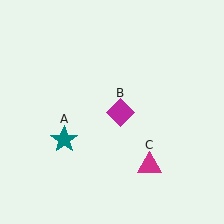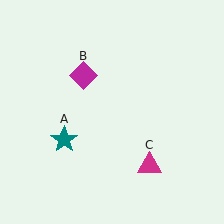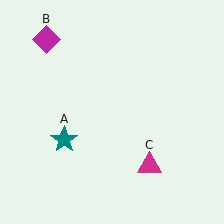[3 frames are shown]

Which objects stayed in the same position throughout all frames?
Teal star (object A) and magenta triangle (object C) remained stationary.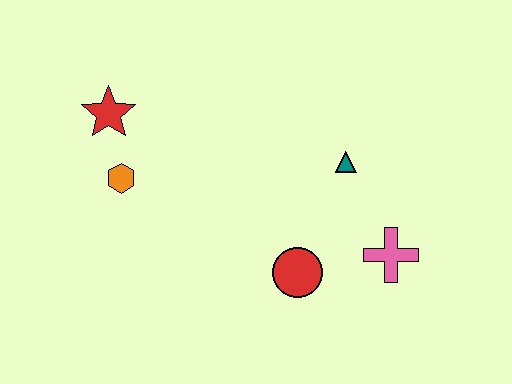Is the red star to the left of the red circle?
Yes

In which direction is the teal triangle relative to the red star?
The teal triangle is to the right of the red star.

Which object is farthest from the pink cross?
The red star is farthest from the pink cross.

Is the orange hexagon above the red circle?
Yes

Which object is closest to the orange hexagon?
The red star is closest to the orange hexagon.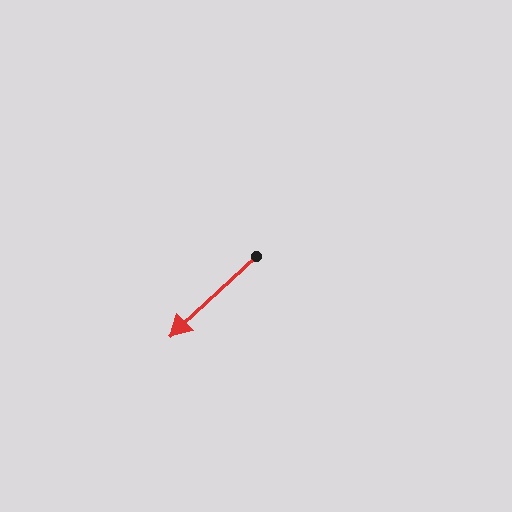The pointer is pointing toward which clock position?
Roughly 8 o'clock.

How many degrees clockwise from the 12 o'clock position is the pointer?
Approximately 227 degrees.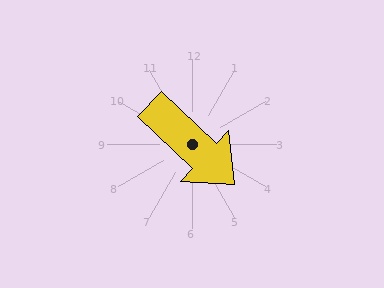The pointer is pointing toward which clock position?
Roughly 4 o'clock.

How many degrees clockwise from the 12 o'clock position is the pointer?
Approximately 133 degrees.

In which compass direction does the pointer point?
Southeast.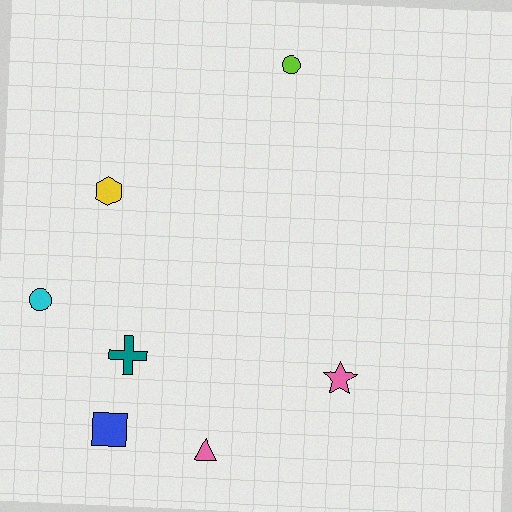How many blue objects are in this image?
There is 1 blue object.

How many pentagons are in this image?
There are no pentagons.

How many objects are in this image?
There are 7 objects.